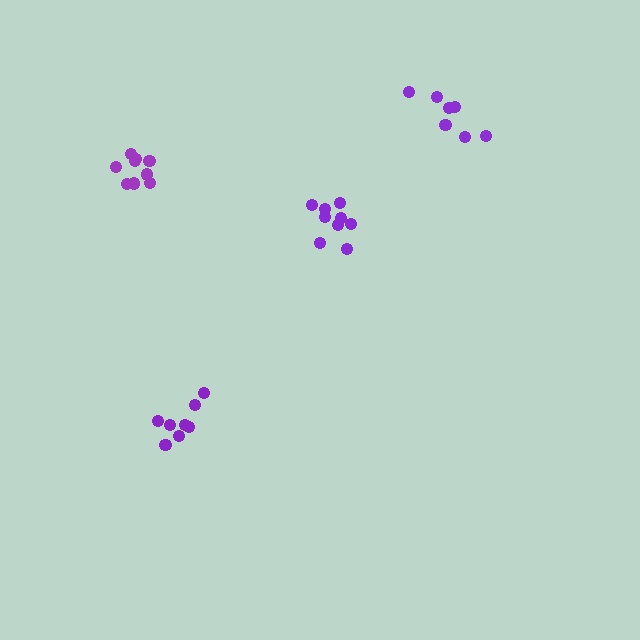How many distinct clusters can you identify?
There are 4 distinct clusters.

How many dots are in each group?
Group 1: 9 dots, Group 2: 9 dots, Group 3: 8 dots, Group 4: 7 dots (33 total).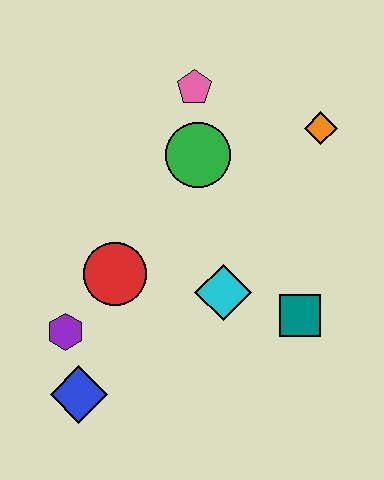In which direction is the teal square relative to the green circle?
The teal square is below the green circle.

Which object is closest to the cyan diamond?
The teal square is closest to the cyan diamond.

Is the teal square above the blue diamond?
Yes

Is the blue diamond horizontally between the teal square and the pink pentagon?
No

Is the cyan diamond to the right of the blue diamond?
Yes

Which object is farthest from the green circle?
The blue diamond is farthest from the green circle.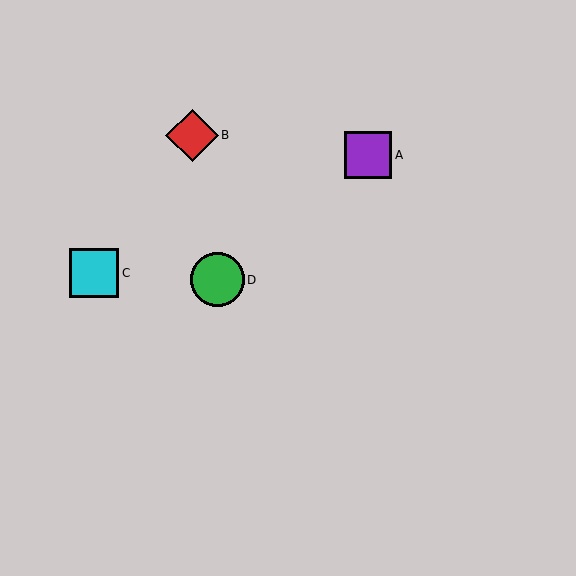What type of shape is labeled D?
Shape D is a green circle.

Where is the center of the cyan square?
The center of the cyan square is at (94, 273).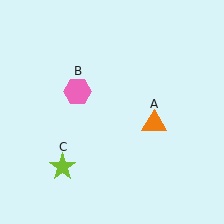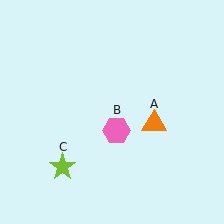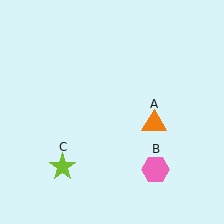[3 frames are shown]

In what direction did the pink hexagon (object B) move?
The pink hexagon (object B) moved down and to the right.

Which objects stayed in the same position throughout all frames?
Orange triangle (object A) and lime star (object C) remained stationary.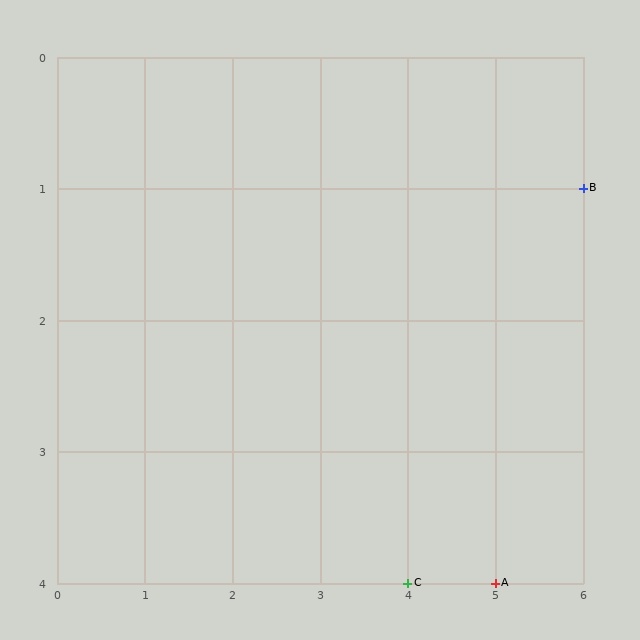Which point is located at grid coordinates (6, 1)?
Point B is at (6, 1).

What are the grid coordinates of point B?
Point B is at grid coordinates (6, 1).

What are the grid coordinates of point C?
Point C is at grid coordinates (4, 4).